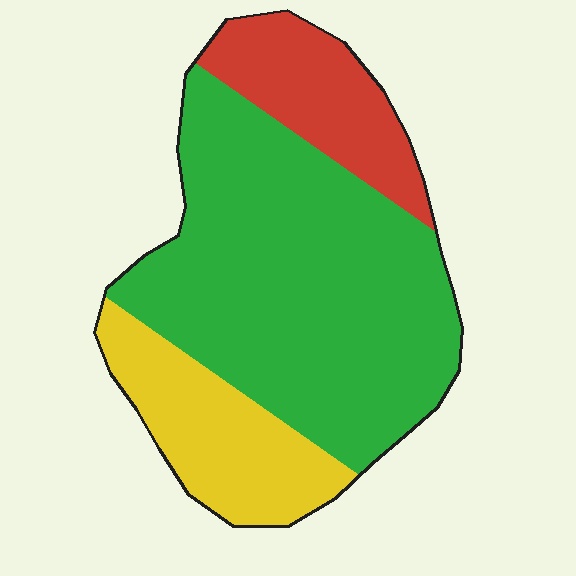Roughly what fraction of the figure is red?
Red covers around 15% of the figure.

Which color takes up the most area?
Green, at roughly 60%.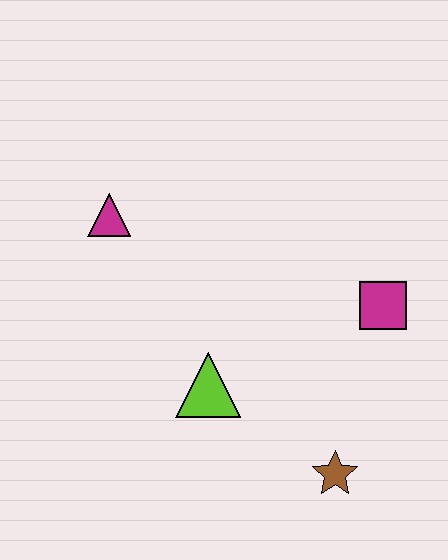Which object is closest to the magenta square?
The brown star is closest to the magenta square.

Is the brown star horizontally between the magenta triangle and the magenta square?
Yes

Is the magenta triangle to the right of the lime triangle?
No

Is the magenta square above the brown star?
Yes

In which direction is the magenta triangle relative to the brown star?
The magenta triangle is above the brown star.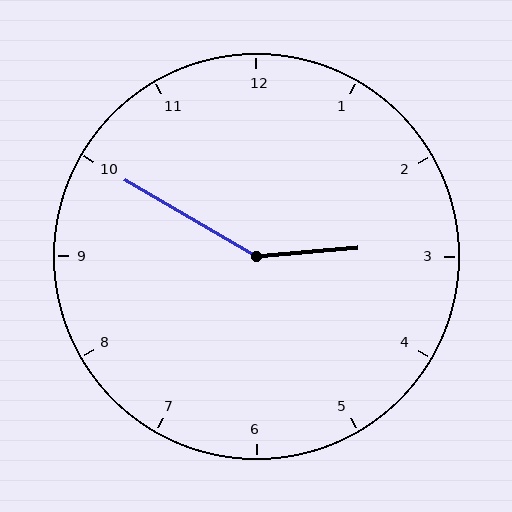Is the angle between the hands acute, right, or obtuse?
It is obtuse.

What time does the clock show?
2:50.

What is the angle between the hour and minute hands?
Approximately 145 degrees.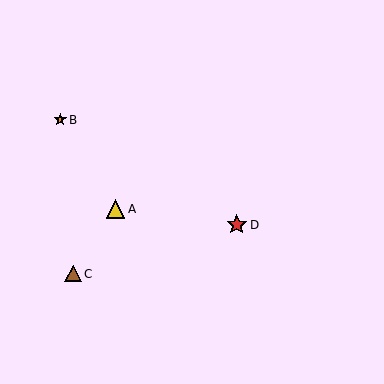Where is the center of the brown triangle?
The center of the brown triangle is at (73, 274).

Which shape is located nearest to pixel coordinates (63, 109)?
The orange star (labeled B) at (60, 120) is nearest to that location.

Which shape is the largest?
The red star (labeled D) is the largest.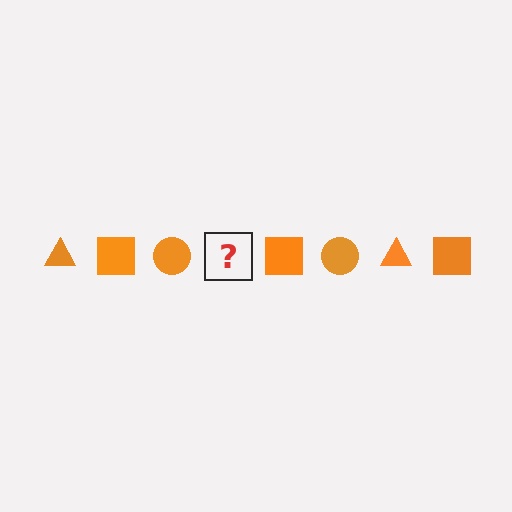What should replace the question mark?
The question mark should be replaced with an orange triangle.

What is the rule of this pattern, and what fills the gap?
The rule is that the pattern cycles through triangle, square, circle shapes in orange. The gap should be filled with an orange triangle.